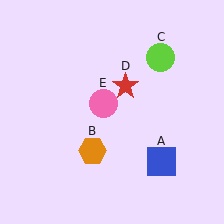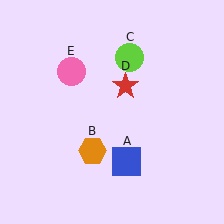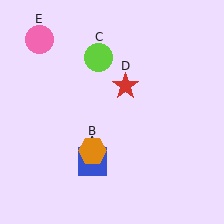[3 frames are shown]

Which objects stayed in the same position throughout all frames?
Orange hexagon (object B) and red star (object D) remained stationary.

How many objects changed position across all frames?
3 objects changed position: blue square (object A), lime circle (object C), pink circle (object E).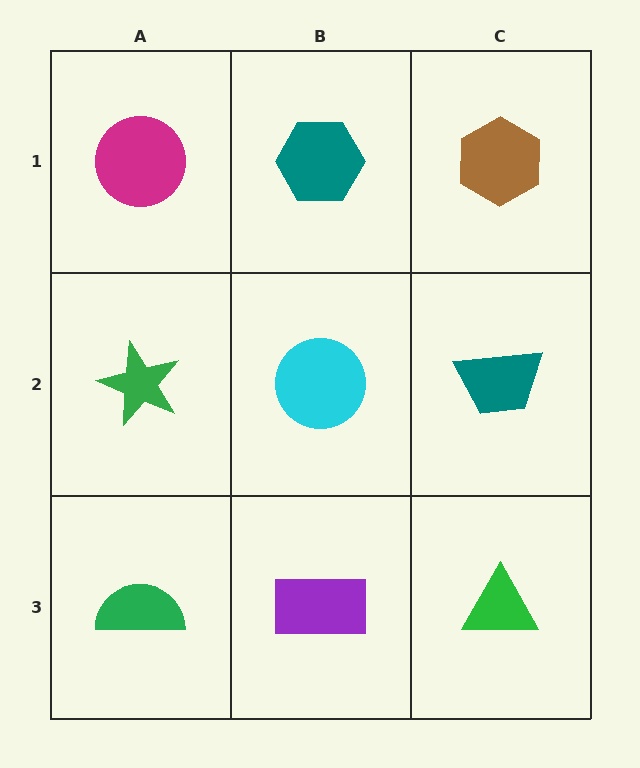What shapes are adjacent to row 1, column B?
A cyan circle (row 2, column B), a magenta circle (row 1, column A), a brown hexagon (row 1, column C).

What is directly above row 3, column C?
A teal trapezoid.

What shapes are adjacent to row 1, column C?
A teal trapezoid (row 2, column C), a teal hexagon (row 1, column B).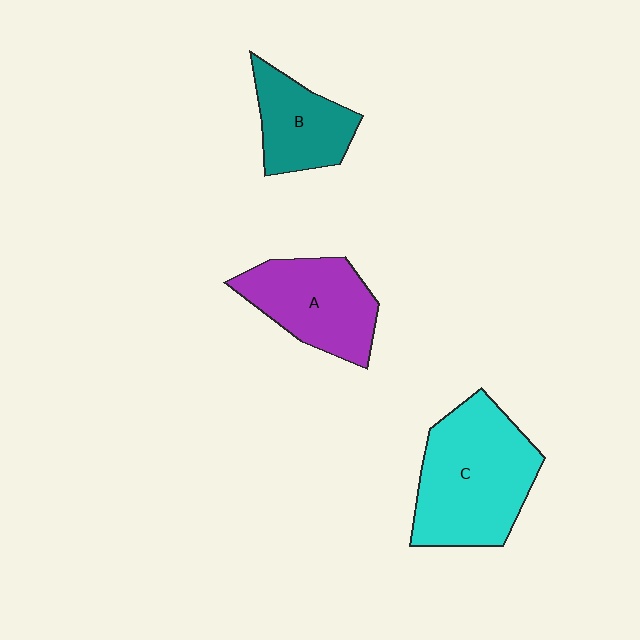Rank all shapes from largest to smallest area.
From largest to smallest: C (cyan), A (purple), B (teal).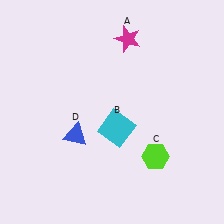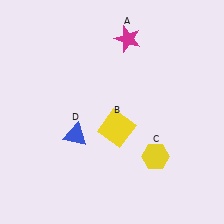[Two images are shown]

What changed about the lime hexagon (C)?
In Image 1, C is lime. In Image 2, it changed to yellow.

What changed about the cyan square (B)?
In Image 1, B is cyan. In Image 2, it changed to yellow.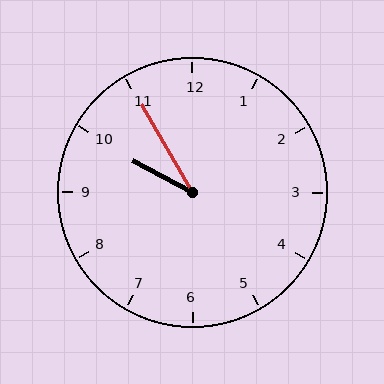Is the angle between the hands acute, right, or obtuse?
It is acute.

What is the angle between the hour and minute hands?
Approximately 32 degrees.